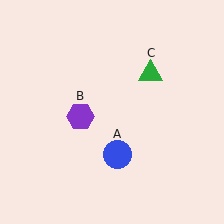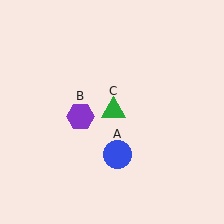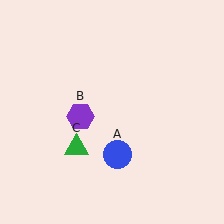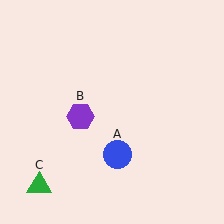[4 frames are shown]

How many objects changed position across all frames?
1 object changed position: green triangle (object C).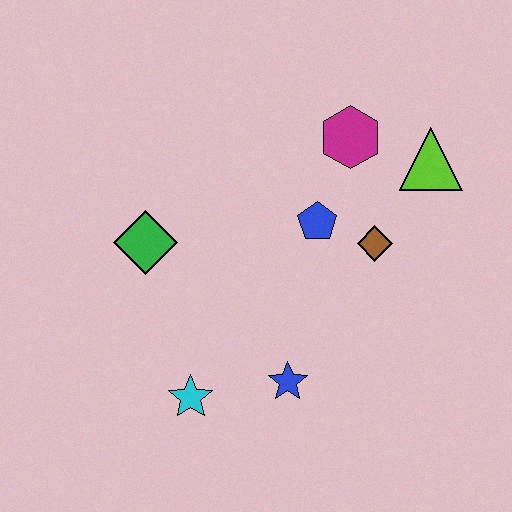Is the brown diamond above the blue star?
Yes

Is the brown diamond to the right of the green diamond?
Yes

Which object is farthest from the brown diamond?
The cyan star is farthest from the brown diamond.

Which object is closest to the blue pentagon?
The brown diamond is closest to the blue pentagon.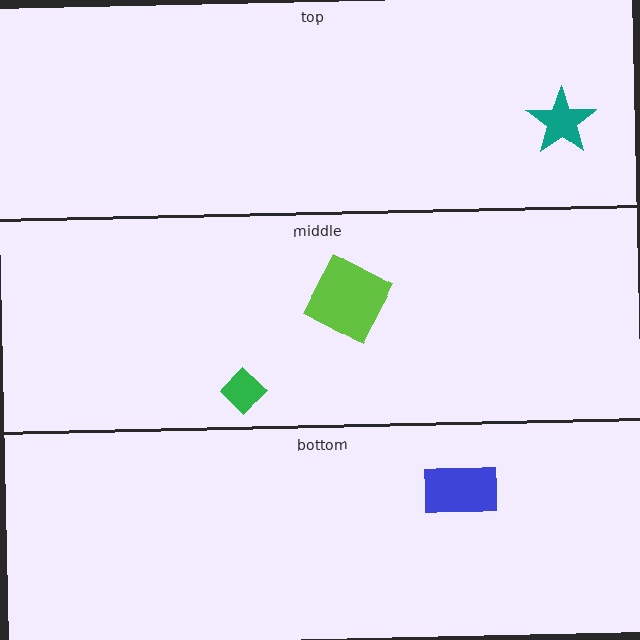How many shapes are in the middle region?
2.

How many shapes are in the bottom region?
1.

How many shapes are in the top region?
1.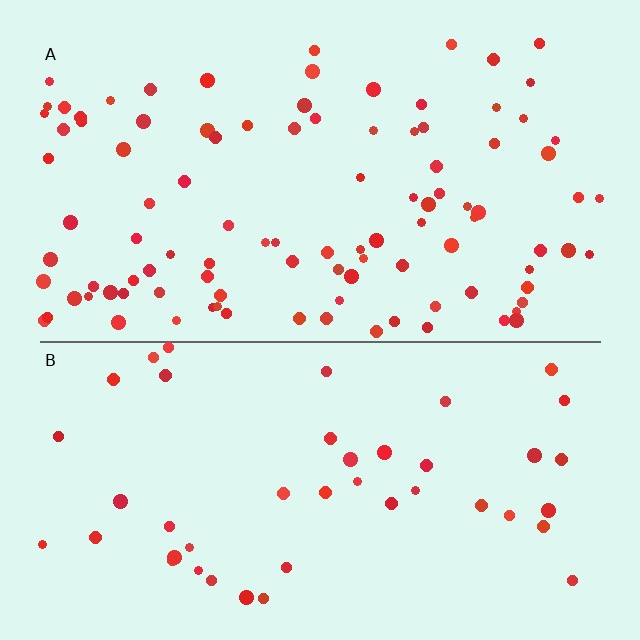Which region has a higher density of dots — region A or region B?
A (the top).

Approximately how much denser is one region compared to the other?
Approximately 2.3× — region A over region B.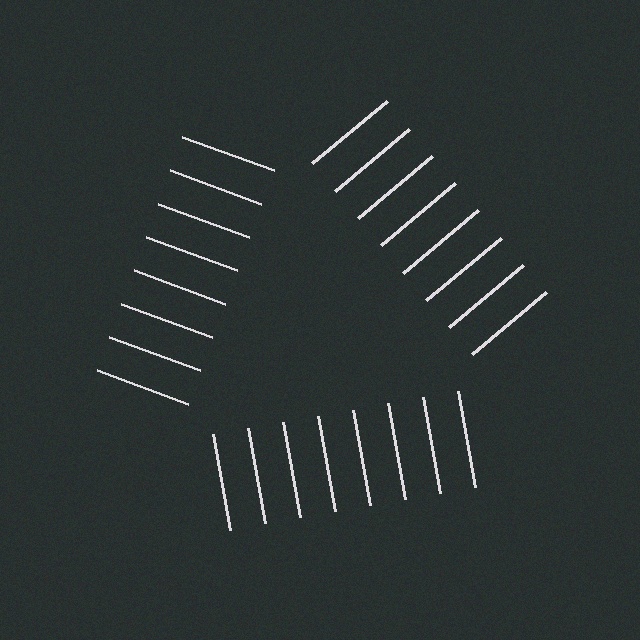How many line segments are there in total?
24 — 8 along each of the 3 edges.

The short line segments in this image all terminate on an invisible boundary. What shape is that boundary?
An illusory triangle — the line segments terminate on its edges but no continuous stroke is drawn.